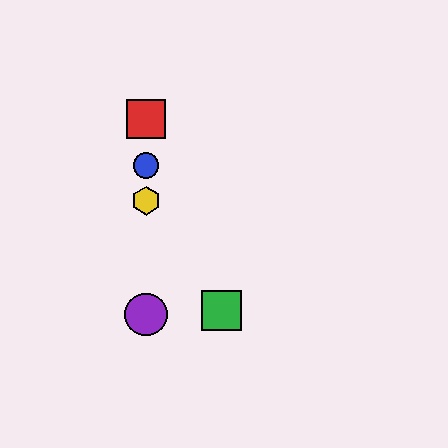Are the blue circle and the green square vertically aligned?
No, the blue circle is at x≈146 and the green square is at x≈221.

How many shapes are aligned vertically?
4 shapes (the red square, the blue circle, the yellow hexagon, the purple circle) are aligned vertically.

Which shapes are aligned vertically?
The red square, the blue circle, the yellow hexagon, the purple circle are aligned vertically.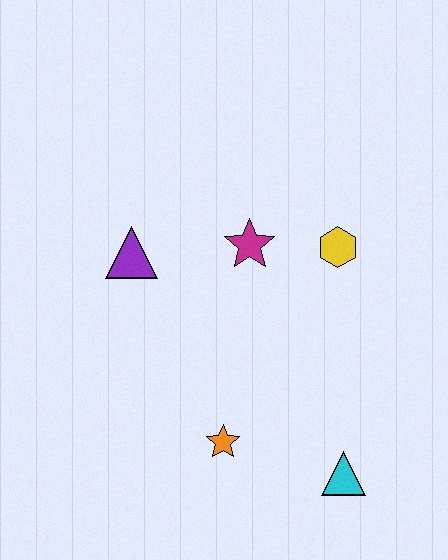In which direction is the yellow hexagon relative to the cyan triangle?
The yellow hexagon is above the cyan triangle.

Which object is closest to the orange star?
The cyan triangle is closest to the orange star.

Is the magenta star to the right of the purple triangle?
Yes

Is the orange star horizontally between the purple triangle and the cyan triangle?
Yes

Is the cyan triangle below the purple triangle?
Yes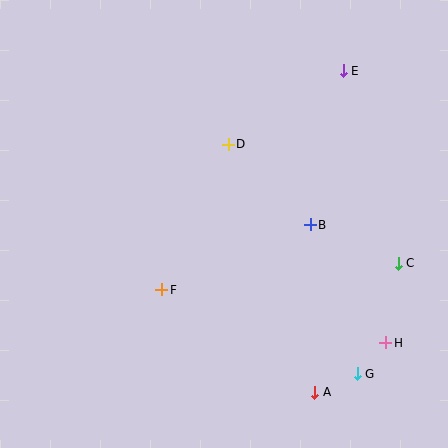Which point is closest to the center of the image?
Point D at (228, 144) is closest to the center.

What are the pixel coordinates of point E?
Point E is at (343, 71).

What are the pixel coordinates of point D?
Point D is at (228, 144).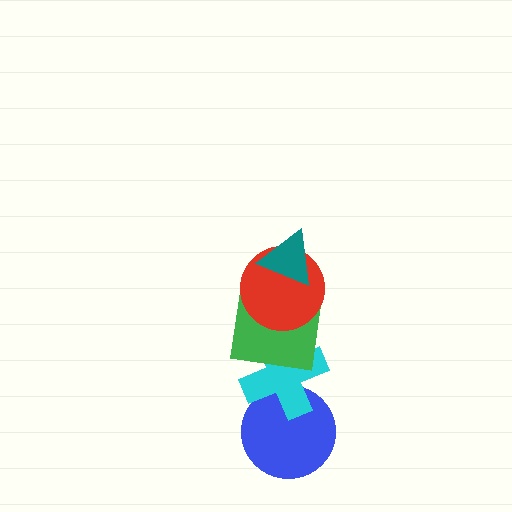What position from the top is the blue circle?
The blue circle is 5th from the top.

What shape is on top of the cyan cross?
The green square is on top of the cyan cross.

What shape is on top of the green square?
The red circle is on top of the green square.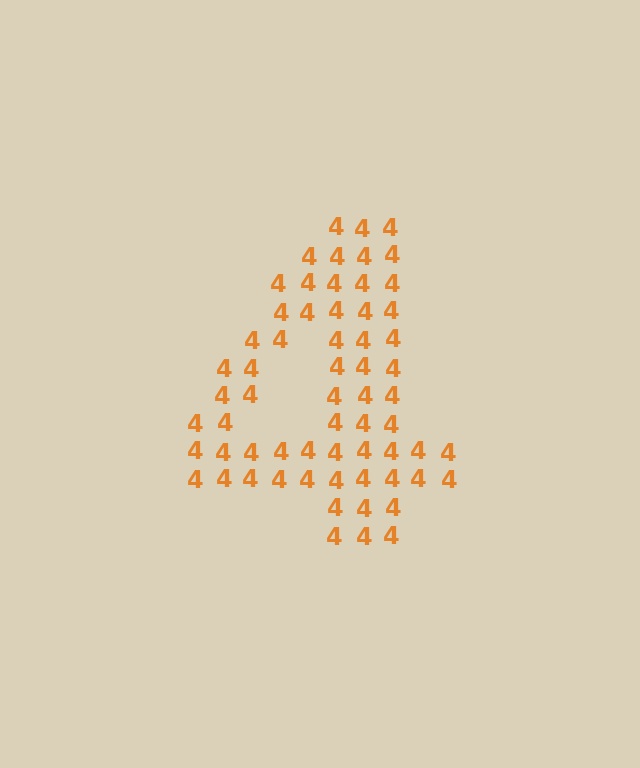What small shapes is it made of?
It is made of small digit 4's.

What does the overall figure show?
The overall figure shows the digit 4.